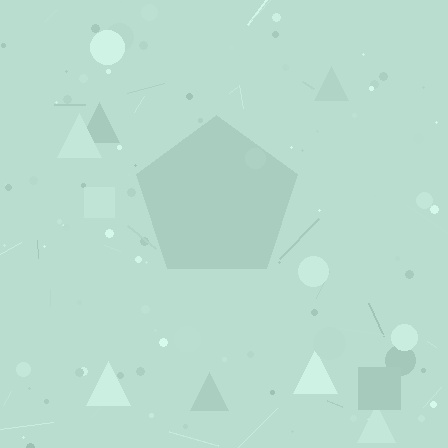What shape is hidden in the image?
A pentagon is hidden in the image.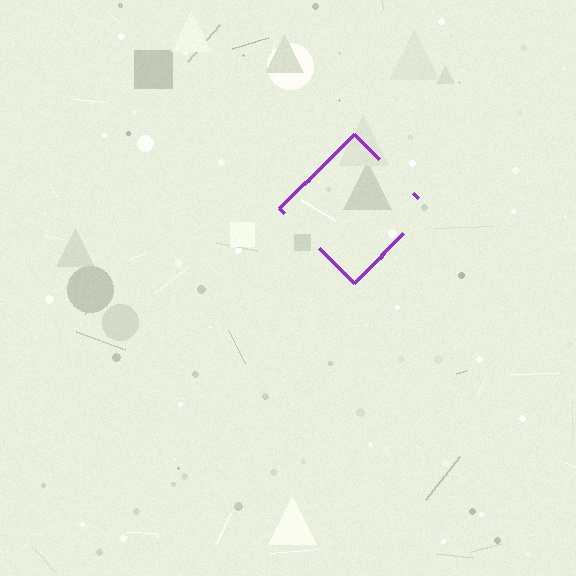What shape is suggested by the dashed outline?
The dashed outline suggests a diamond.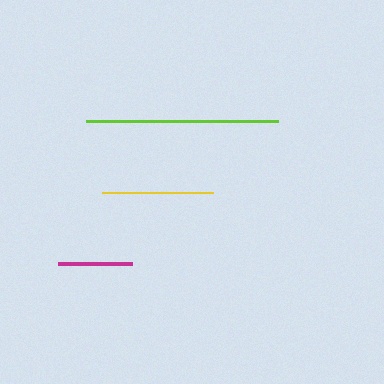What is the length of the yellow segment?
The yellow segment is approximately 110 pixels long.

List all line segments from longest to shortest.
From longest to shortest: lime, yellow, magenta.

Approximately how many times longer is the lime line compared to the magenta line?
The lime line is approximately 2.6 times the length of the magenta line.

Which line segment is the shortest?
The magenta line is the shortest at approximately 74 pixels.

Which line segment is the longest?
The lime line is the longest at approximately 192 pixels.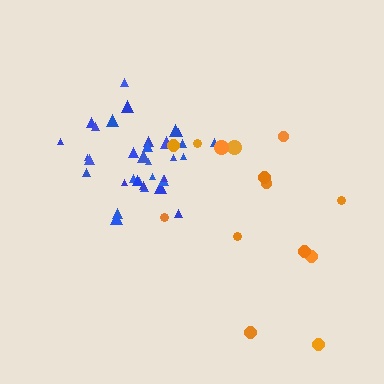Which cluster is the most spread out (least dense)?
Orange.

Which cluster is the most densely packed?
Blue.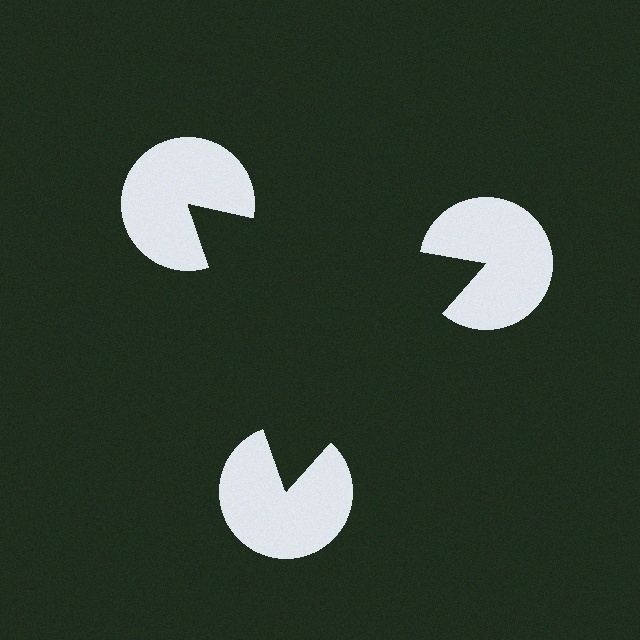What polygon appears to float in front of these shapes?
An illusory triangle — its edges are inferred from the aligned wedge cuts in the pac-man discs, not physically drawn.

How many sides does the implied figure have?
3 sides.